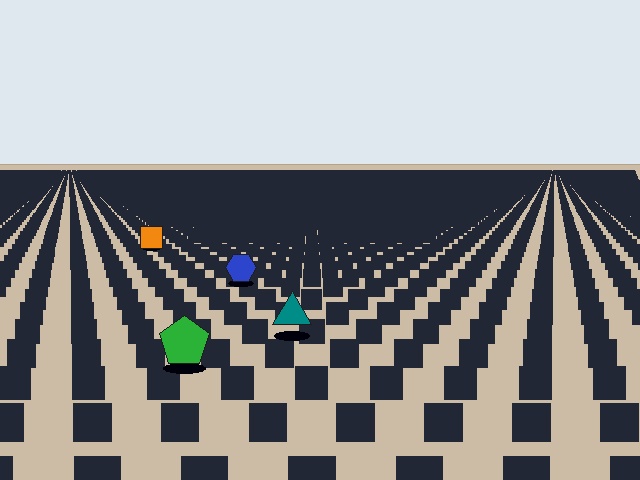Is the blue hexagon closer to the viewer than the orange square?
Yes. The blue hexagon is closer — you can tell from the texture gradient: the ground texture is coarser near it.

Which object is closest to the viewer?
The green pentagon is closest. The texture marks near it are larger and more spread out.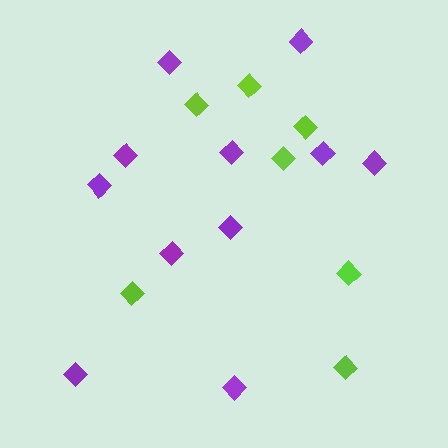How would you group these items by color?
There are 2 groups: one group of lime diamonds (7) and one group of purple diamonds (11).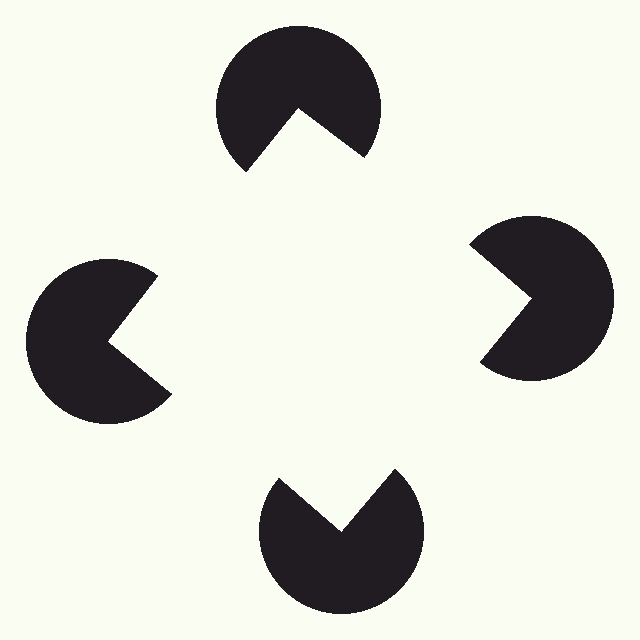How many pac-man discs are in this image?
There are 4 — one at each vertex of the illusory square.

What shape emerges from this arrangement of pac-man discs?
An illusory square — its edges are inferred from the aligned wedge cuts in the pac-man discs, not physically drawn.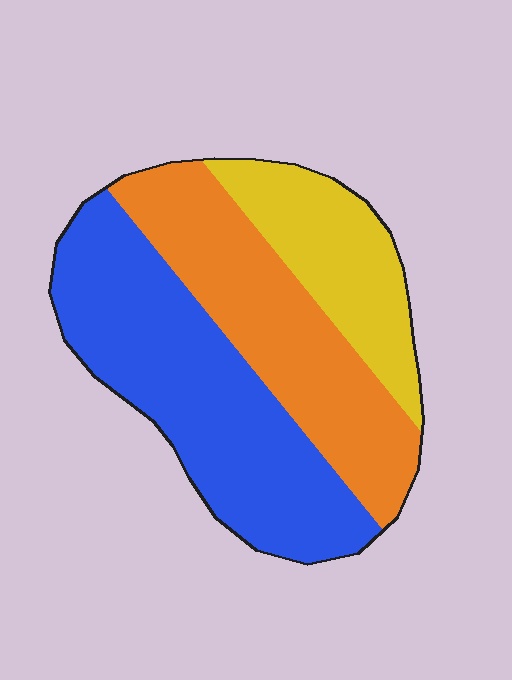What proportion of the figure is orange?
Orange takes up about one third (1/3) of the figure.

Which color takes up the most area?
Blue, at roughly 45%.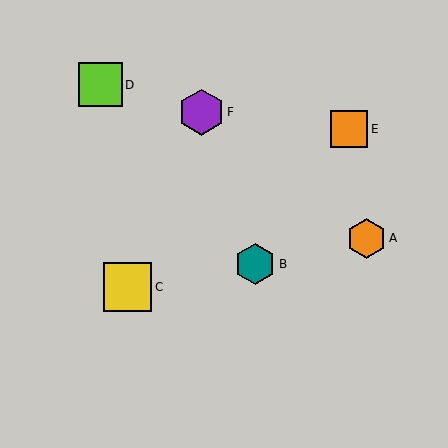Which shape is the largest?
The yellow square (labeled C) is the largest.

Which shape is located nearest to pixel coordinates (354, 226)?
The orange hexagon (labeled A) at (366, 238) is nearest to that location.